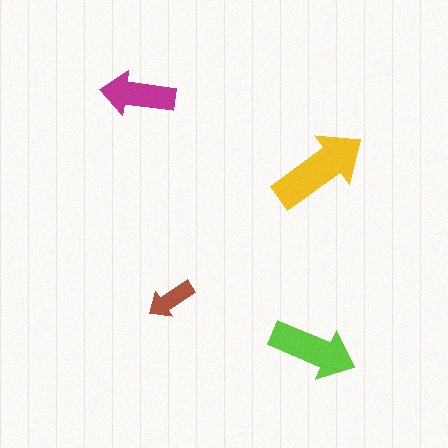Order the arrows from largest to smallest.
the yellow one, the lime one, the magenta one, the brown one.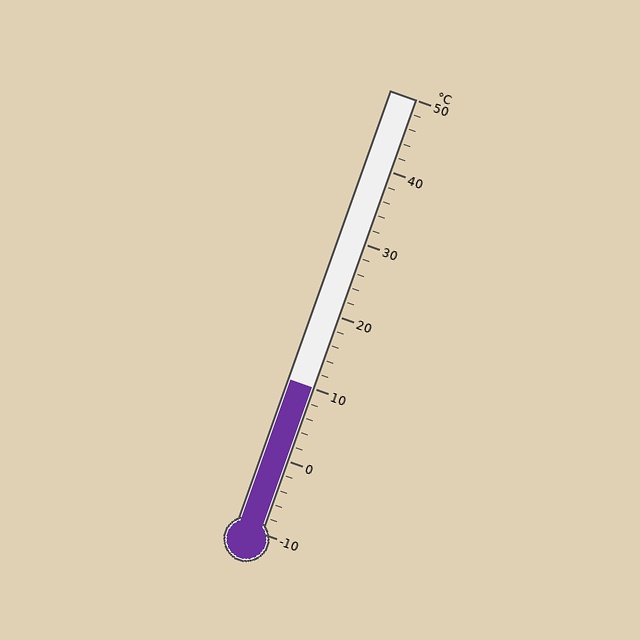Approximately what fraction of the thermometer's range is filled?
The thermometer is filled to approximately 35% of its range.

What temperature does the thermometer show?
The thermometer shows approximately 10°C.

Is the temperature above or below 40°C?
The temperature is below 40°C.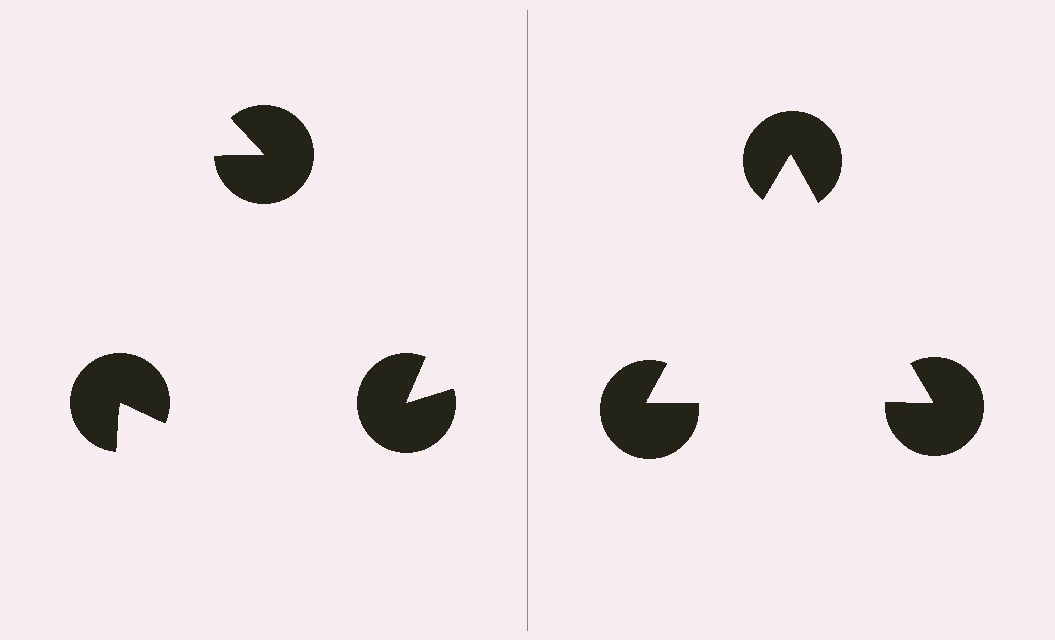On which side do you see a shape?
An illusory triangle appears on the right side. On the left side the wedge cuts are rotated, so no coherent shape forms.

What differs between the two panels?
The pac-man discs are positioned identically on both sides; only the wedge orientations differ. On the right they align to a triangle; on the left they are misaligned.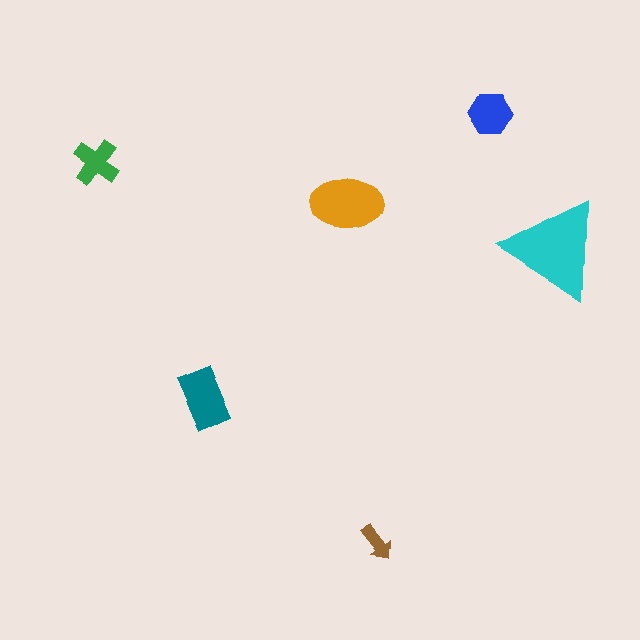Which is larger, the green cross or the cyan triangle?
The cyan triangle.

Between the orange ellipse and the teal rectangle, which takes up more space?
The orange ellipse.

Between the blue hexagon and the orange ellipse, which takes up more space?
The orange ellipse.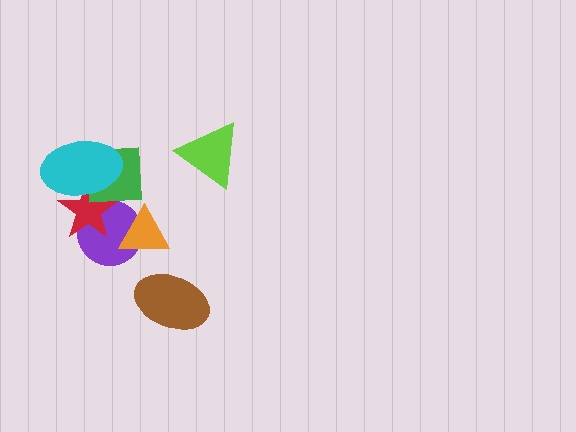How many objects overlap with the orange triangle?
1 object overlaps with the orange triangle.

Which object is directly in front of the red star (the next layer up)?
The green square is directly in front of the red star.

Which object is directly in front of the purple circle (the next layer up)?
The red star is directly in front of the purple circle.